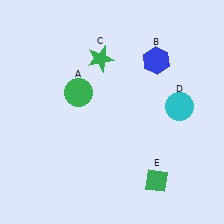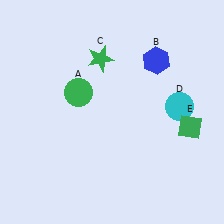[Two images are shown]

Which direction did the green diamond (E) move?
The green diamond (E) moved up.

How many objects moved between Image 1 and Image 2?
1 object moved between the two images.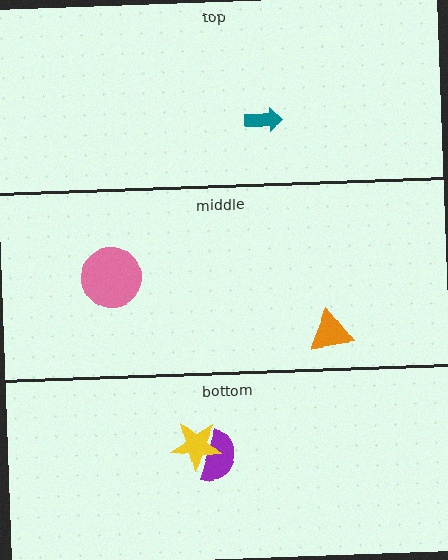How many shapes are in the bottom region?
2.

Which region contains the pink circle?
The middle region.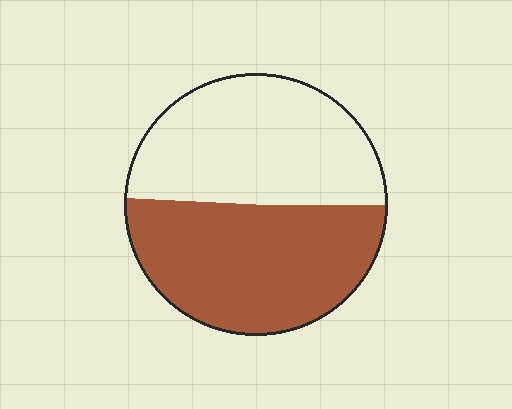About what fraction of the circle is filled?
About one half (1/2).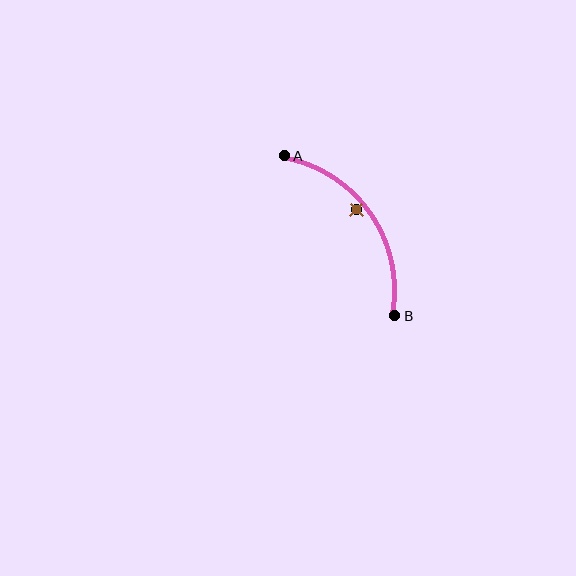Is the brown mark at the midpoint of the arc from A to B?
No — the brown mark does not lie on the arc at all. It sits slightly inside the curve.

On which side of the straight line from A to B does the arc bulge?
The arc bulges above and to the right of the straight line connecting A and B.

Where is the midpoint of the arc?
The arc midpoint is the point on the curve farthest from the straight line joining A and B. It sits above and to the right of that line.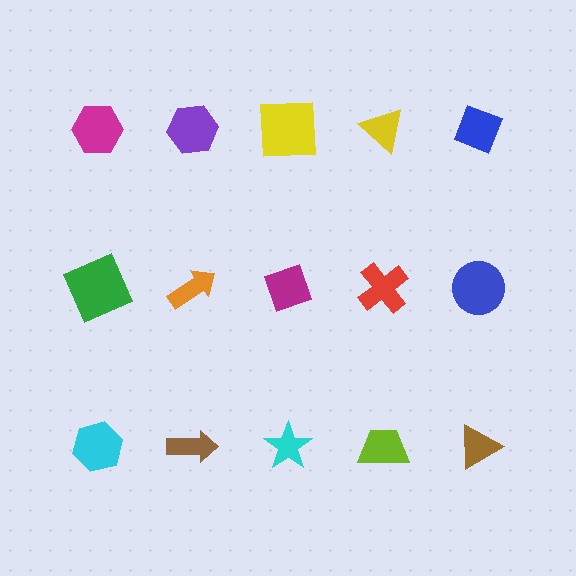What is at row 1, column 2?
A purple hexagon.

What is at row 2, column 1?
A green square.